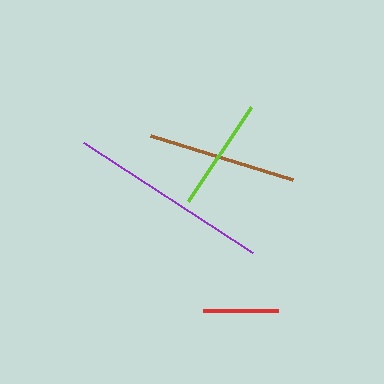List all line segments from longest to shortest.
From longest to shortest: purple, brown, lime, red.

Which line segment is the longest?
The purple line is the longest at approximately 202 pixels.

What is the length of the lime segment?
The lime segment is approximately 113 pixels long.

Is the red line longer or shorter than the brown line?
The brown line is longer than the red line.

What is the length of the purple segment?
The purple segment is approximately 202 pixels long.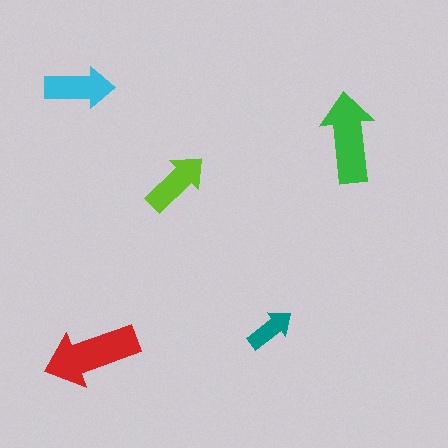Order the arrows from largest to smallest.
the red one, the green one, the cyan one, the lime one, the teal one.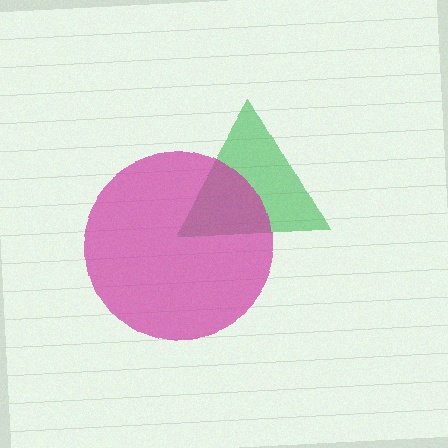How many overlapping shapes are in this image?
There are 2 overlapping shapes in the image.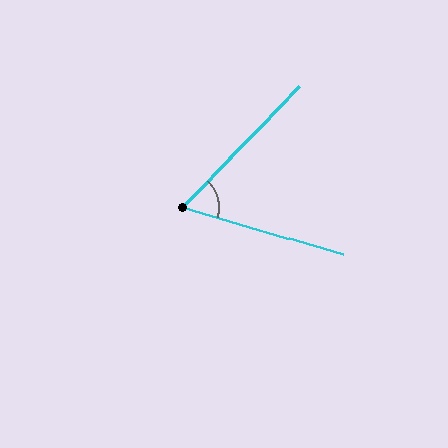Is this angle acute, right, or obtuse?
It is acute.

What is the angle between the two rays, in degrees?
Approximately 62 degrees.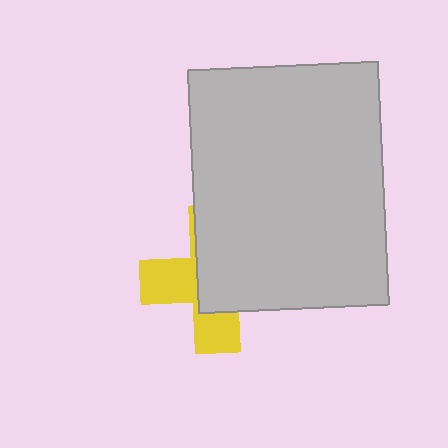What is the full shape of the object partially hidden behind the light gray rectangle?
The partially hidden object is a yellow cross.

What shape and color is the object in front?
The object in front is a light gray rectangle.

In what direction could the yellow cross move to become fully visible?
The yellow cross could move left. That would shift it out from behind the light gray rectangle entirely.